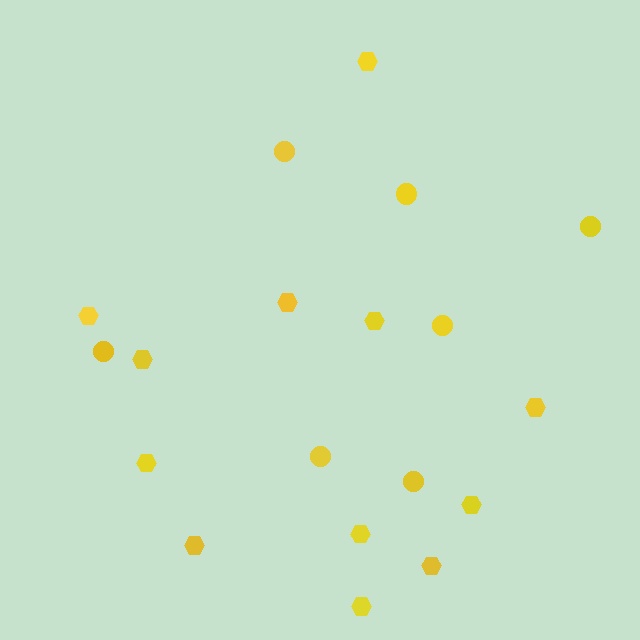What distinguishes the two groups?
There are 2 groups: one group of circles (7) and one group of hexagons (12).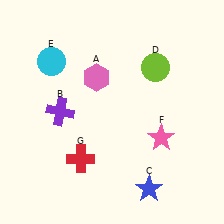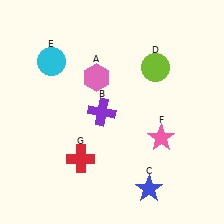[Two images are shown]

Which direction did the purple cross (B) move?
The purple cross (B) moved right.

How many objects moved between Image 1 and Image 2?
1 object moved between the two images.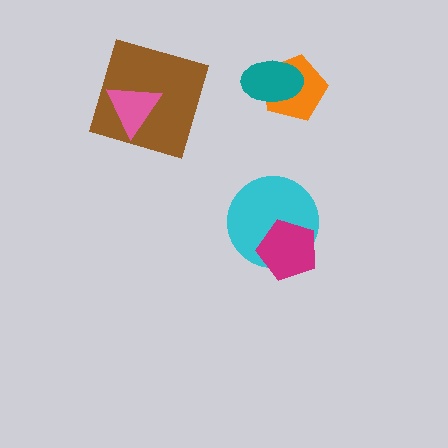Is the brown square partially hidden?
Yes, it is partially covered by another shape.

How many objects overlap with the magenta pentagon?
1 object overlaps with the magenta pentagon.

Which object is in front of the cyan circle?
The magenta pentagon is in front of the cyan circle.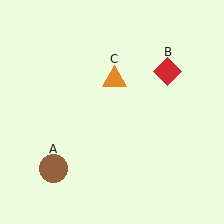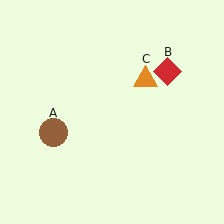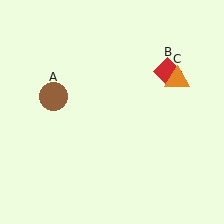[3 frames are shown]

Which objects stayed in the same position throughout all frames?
Red diamond (object B) remained stationary.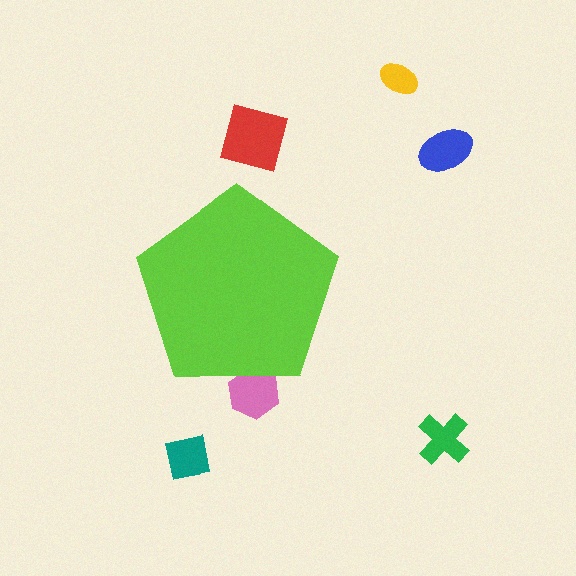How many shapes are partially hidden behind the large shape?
1 shape is partially hidden.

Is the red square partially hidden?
No, the red square is fully visible.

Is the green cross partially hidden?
No, the green cross is fully visible.